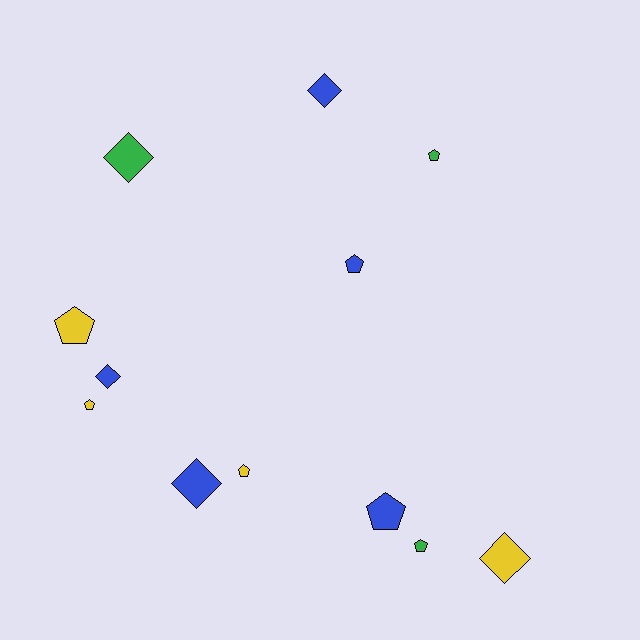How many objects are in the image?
There are 12 objects.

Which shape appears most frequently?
Pentagon, with 7 objects.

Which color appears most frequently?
Blue, with 5 objects.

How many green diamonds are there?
There is 1 green diamond.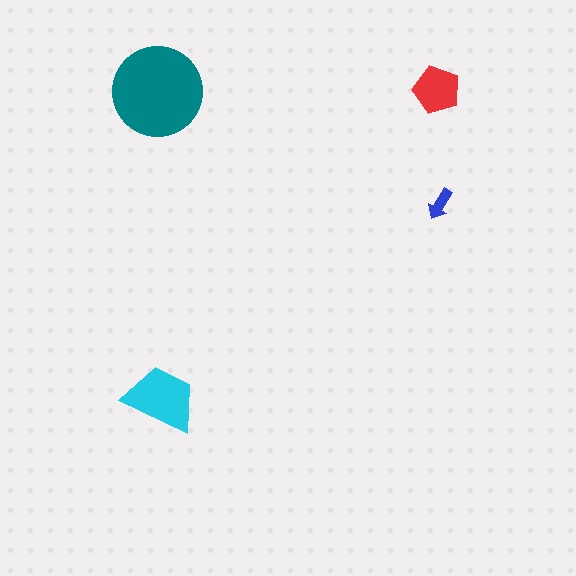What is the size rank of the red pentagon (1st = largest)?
3rd.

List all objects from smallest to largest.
The blue arrow, the red pentagon, the cyan trapezoid, the teal circle.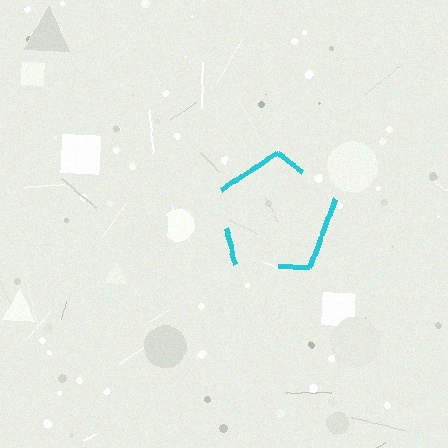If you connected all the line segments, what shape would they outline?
They would outline a pentagon.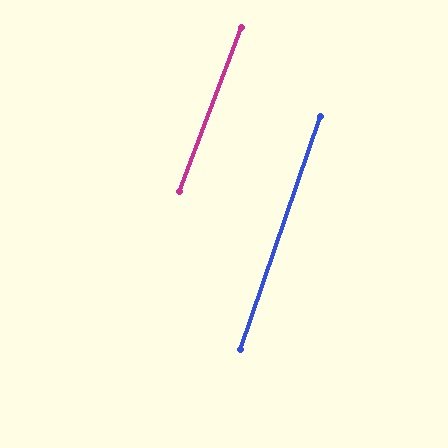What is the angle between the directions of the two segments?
Approximately 1 degree.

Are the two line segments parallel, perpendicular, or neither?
Parallel — their directions differ by only 1.5°.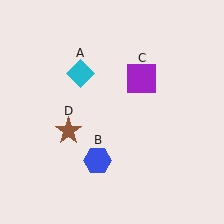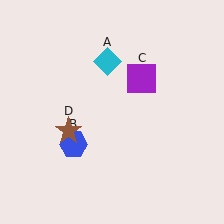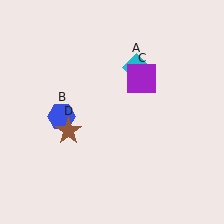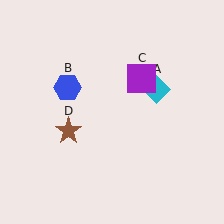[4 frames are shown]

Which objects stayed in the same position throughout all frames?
Purple square (object C) and brown star (object D) remained stationary.